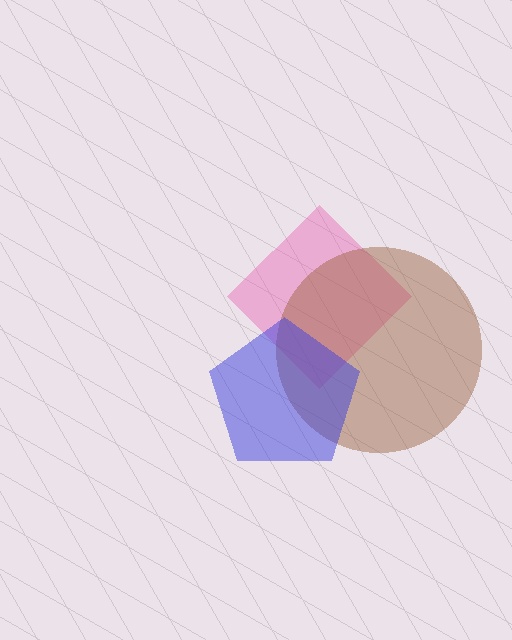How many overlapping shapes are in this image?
There are 3 overlapping shapes in the image.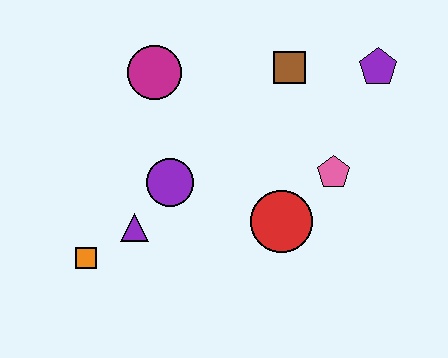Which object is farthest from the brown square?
The orange square is farthest from the brown square.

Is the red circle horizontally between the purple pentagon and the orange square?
Yes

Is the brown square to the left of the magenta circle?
No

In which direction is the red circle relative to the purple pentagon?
The red circle is below the purple pentagon.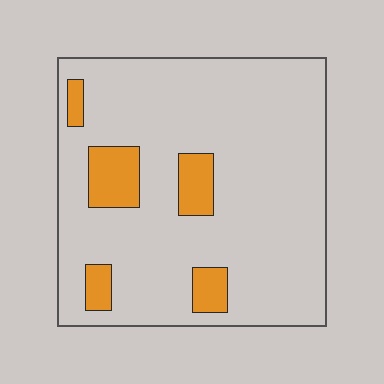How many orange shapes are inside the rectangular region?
5.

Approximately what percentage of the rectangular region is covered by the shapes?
Approximately 15%.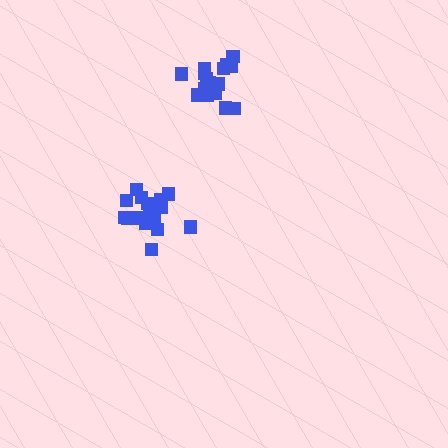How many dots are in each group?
Group 1: 18 dots, Group 2: 18 dots (36 total).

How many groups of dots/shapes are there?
There are 2 groups.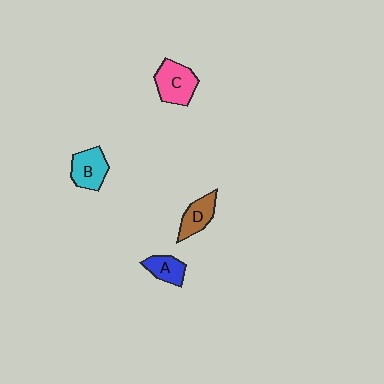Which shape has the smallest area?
Shape A (blue).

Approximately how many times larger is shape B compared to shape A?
Approximately 1.4 times.